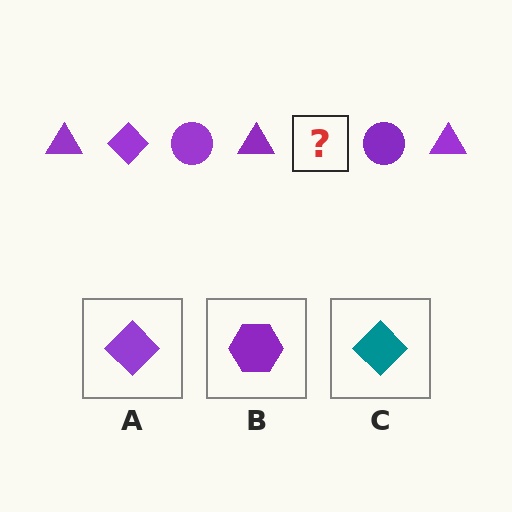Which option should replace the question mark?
Option A.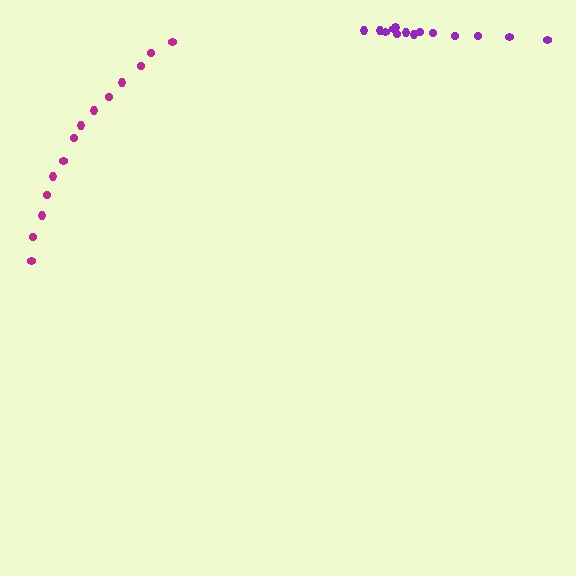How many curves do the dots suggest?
There are 2 distinct paths.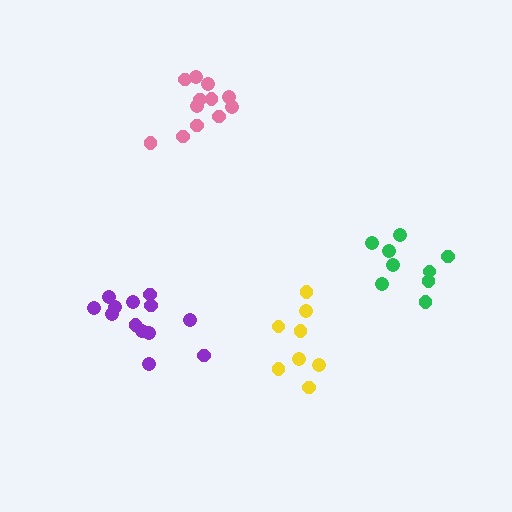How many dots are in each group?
Group 1: 8 dots, Group 2: 13 dots, Group 3: 12 dots, Group 4: 9 dots (42 total).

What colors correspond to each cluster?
The clusters are colored: yellow, purple, pink, green.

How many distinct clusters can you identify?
There are 4 distinct clusters.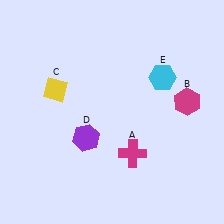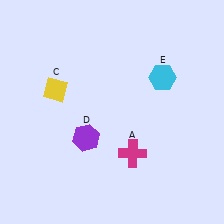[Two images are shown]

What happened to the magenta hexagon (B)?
The magenta hexagon (B) was removed in Image 2. It was in the top-right area of Image 1.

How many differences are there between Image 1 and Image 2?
There is 1 difference between the two images.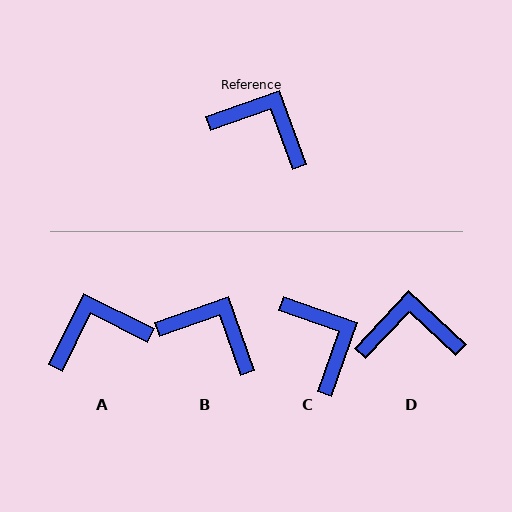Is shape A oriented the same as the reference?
No, it is off by about 44 degrees.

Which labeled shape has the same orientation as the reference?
B.